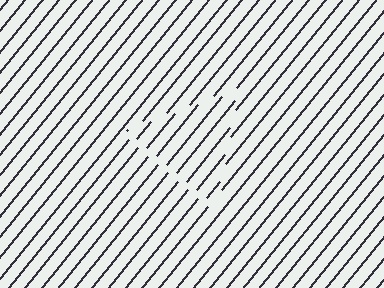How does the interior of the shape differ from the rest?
The interior of the shape contains the same grating, shifted by half a period — the contour is defined by the phase discontinuity where line-ends from the inner and outer gratings abut.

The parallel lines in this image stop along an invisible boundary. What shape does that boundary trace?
An illusory triangle. The interior of the shape contains the same grating, shifted by half a period — the contour is defined by the phase discontinuity where line-ends from the inner and outer gratings abut.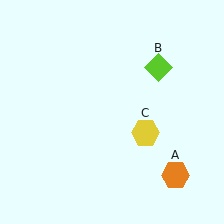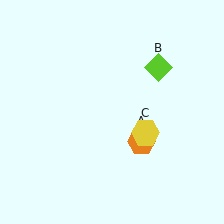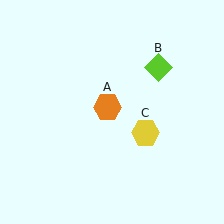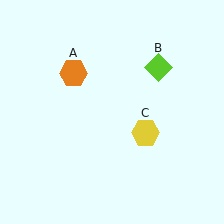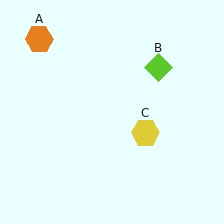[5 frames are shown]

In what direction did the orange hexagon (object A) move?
The orange hexagon (object A) moved up and to the left.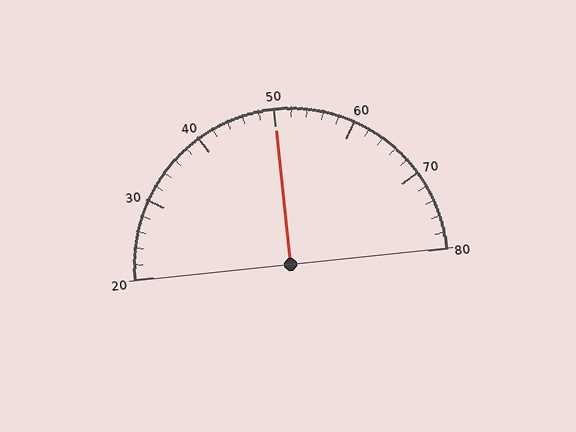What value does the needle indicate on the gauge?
The needle indicates approximately 50.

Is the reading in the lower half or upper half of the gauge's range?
The reading is in the upper half of the range (20 to 80).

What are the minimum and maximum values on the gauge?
The gauge ranges from 20 to 80.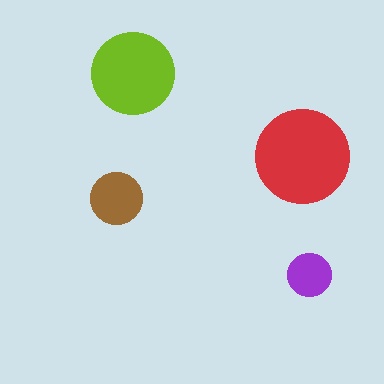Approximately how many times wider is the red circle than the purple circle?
About 2 times wider.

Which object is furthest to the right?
The purple circle is rightmost.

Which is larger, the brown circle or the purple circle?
The brown one.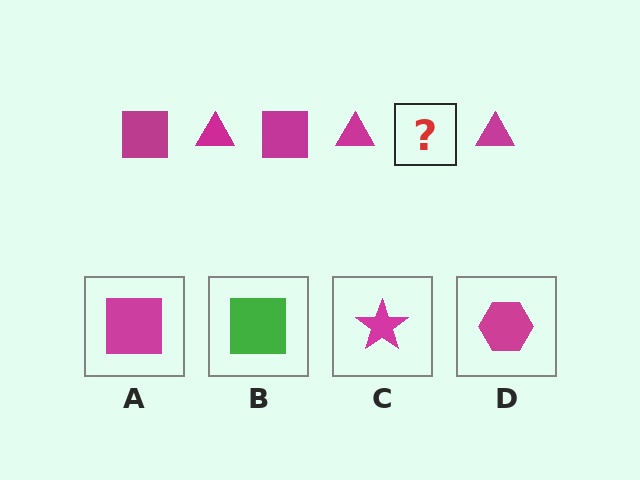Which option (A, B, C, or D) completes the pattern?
A.